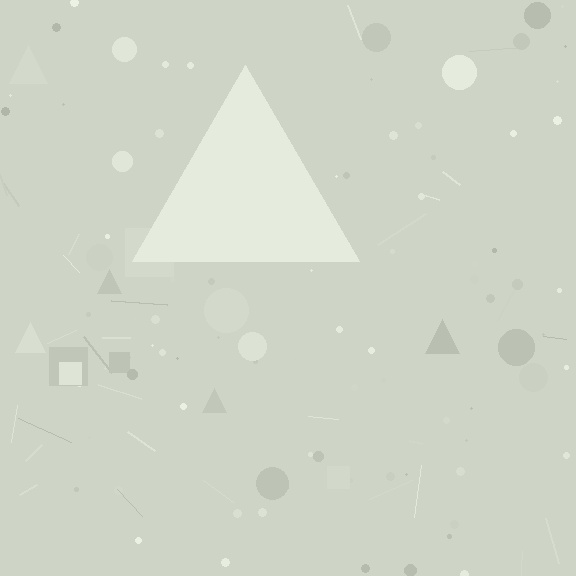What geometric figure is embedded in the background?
A triangle is embedded in the background.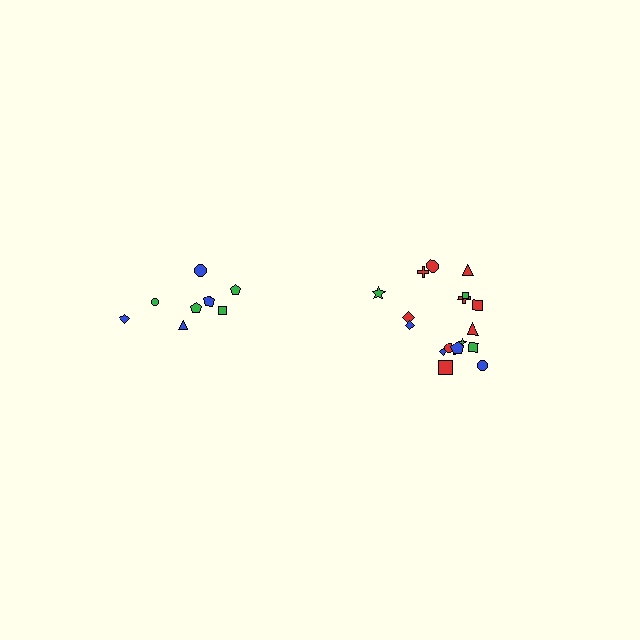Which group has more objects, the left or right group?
The right group.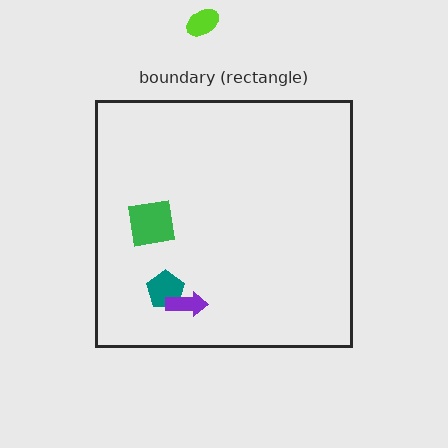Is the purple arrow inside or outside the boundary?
Inside.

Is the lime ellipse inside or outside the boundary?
Outside.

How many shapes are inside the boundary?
3 inside, 1 outside.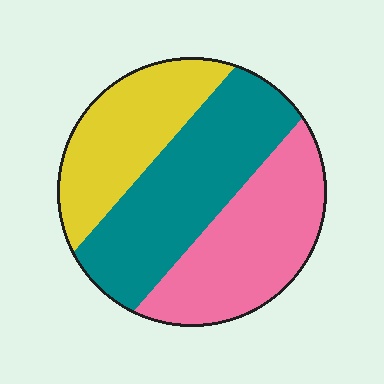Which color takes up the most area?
Teal, at roughly 40%.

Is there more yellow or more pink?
Pink.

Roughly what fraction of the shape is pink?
Pink takes up between a third and a half of the shape.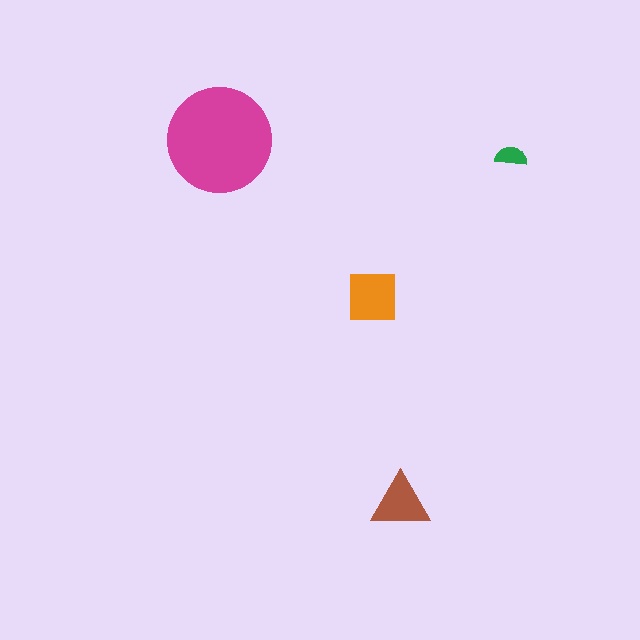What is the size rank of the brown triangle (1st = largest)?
3rd.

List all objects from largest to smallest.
The magenta circle, the orange square, the brown triangle, the green semicircle.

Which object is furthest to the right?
The green semicircle is rightmost.